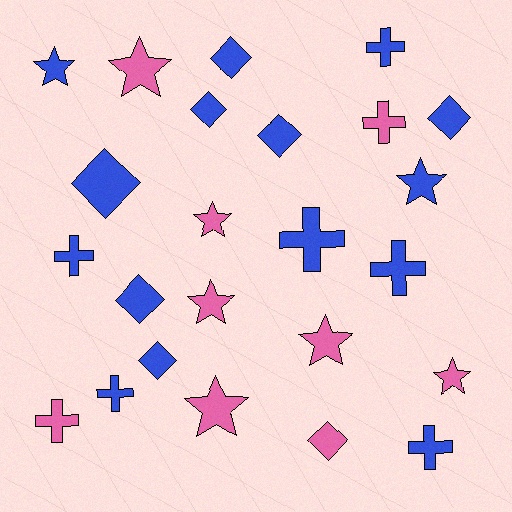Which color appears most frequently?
Blue, with 15 objects.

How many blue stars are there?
There are 2 blue stars.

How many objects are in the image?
There are 24 objects.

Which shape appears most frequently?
Star, with 8 objects.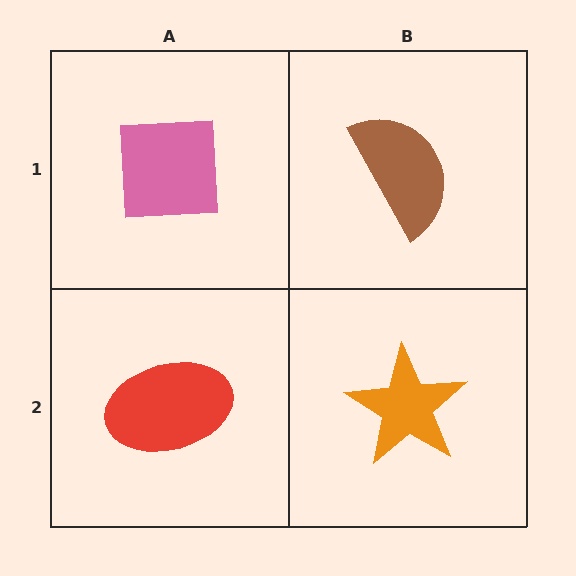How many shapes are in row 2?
2 shapes.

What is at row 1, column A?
A pink square.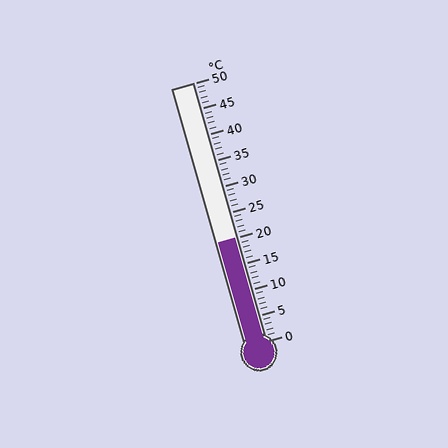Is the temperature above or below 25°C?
The temperature is below 25°C.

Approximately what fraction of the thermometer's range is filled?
The thermometer is filled to approximately 40% of its range.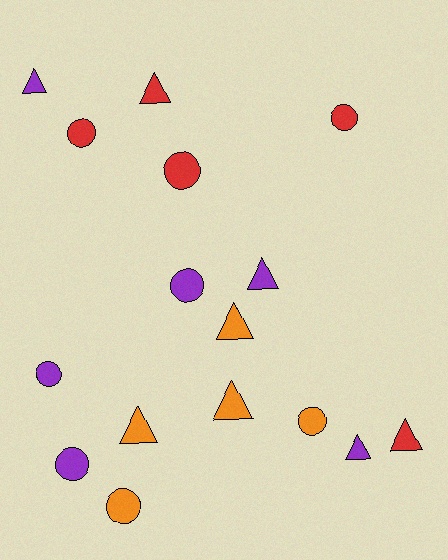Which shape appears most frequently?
Circle, with 8 objects.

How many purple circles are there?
There are 3 purple circles.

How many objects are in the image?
There are 16 objects.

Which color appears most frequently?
Purple, with 6 objects.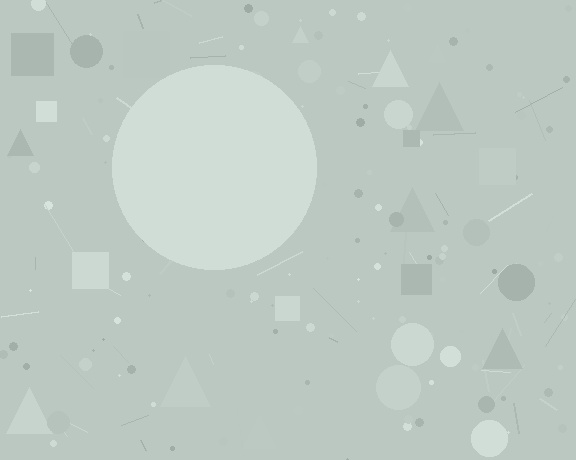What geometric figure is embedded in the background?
A circle is embedded in the background.